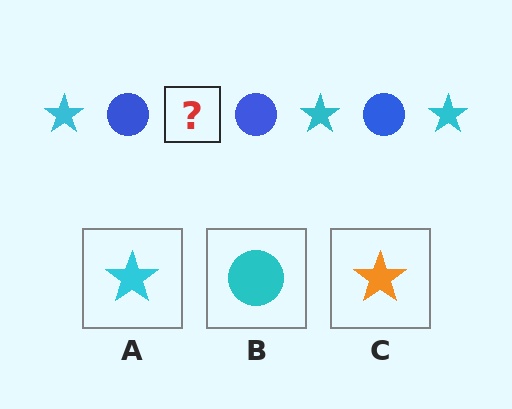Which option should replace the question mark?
Option A.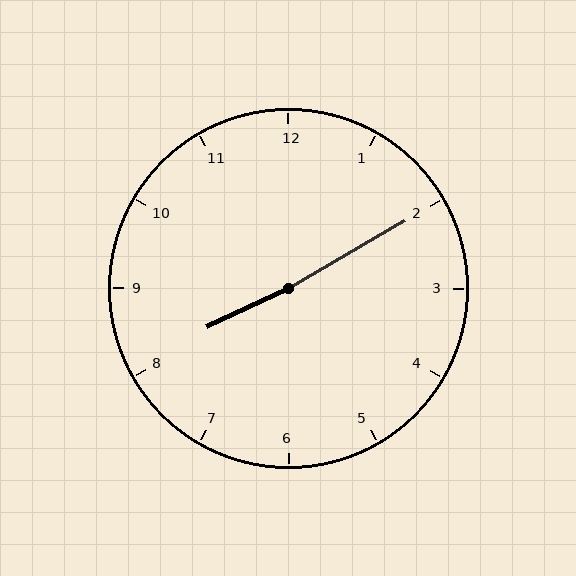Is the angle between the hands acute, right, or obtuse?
It is obtuse.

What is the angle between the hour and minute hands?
Approximately 175 degrees.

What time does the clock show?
8:10.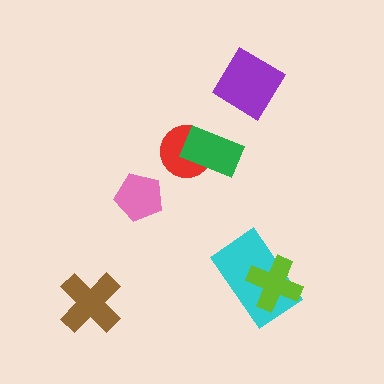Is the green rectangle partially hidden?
No, no other shape covers it.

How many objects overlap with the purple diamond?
0 objects overlap with the purple diamond.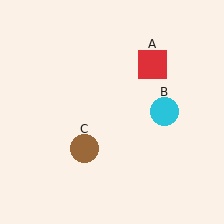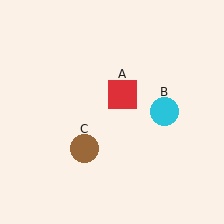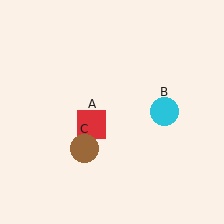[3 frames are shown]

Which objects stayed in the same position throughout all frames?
Cyan circle (object B) and brown circle (object C) remained stationary.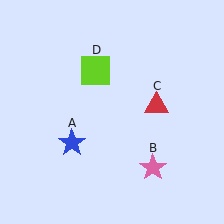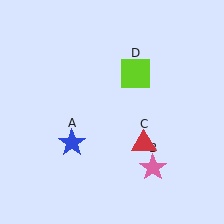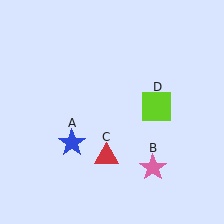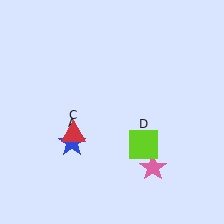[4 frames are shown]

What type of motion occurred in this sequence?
The red triangle (object C), lime square (object D) rotated clockwise around the center of the scene.